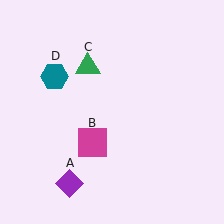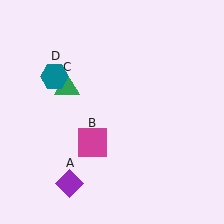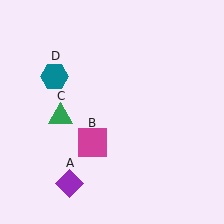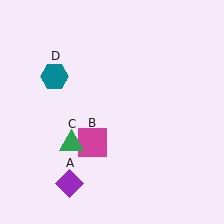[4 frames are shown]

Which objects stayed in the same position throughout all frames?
Purple diamond (object A) and magenta square (object B) and teal hexagon (object D) remained stationary.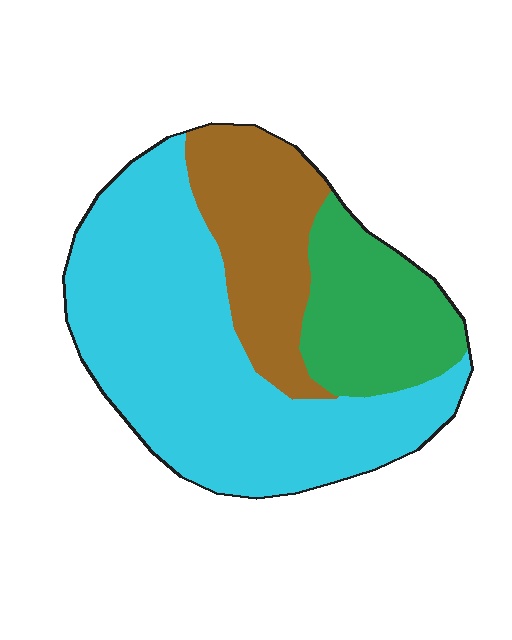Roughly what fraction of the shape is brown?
Brown covers about 25% of the shape.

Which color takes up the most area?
Cyan, at roughly 55%.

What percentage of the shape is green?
Green covers around 20% of the shape.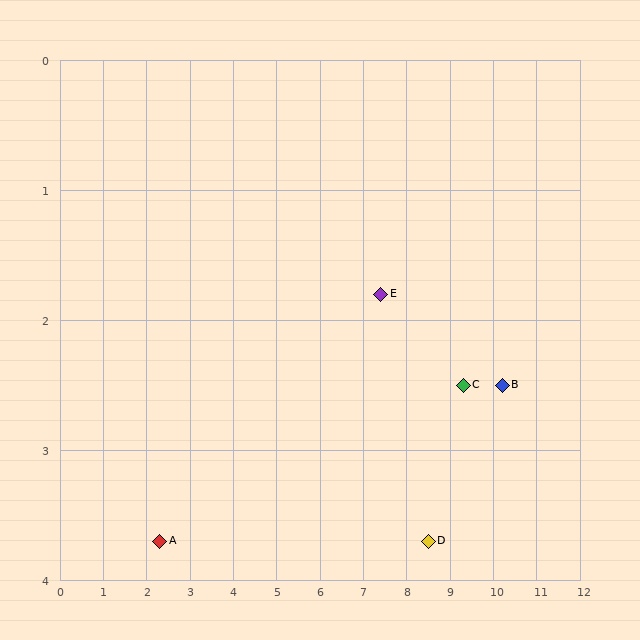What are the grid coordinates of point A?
Point A is at approximately (2.3, 3.7).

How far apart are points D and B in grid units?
Points D and B are about 2.1 grid units apart.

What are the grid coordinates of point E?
Point E is at approximately (7.4, 1.8).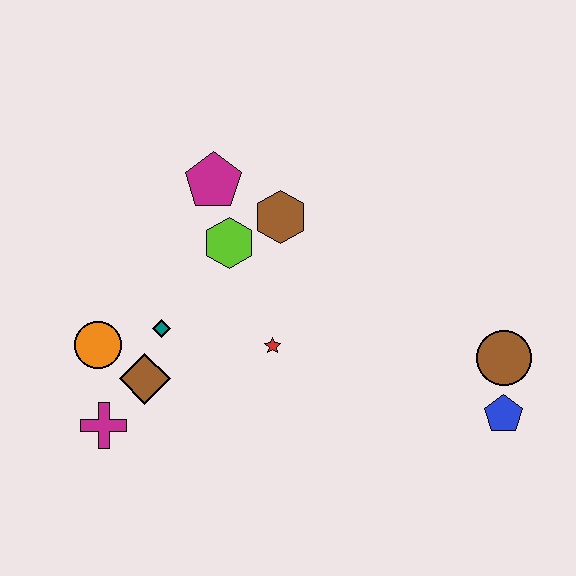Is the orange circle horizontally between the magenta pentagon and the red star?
No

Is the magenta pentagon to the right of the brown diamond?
Yes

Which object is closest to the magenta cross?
The brown diamond is closest to the magenta cross.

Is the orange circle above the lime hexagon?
No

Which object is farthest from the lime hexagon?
The blue pentagon is farthest from the lime hexagon.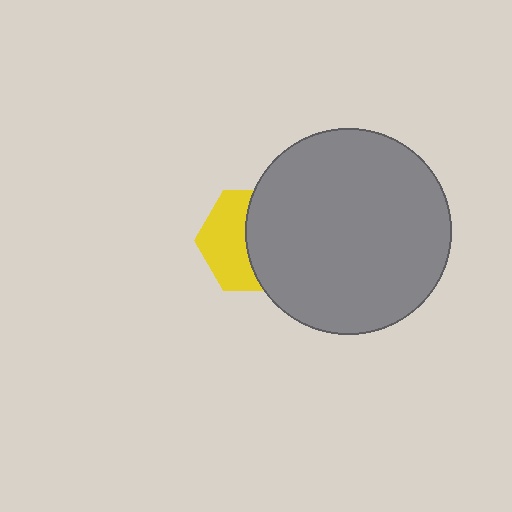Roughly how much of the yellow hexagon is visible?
About half of it is visible (roughly 47%).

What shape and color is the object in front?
The object in front is a gray circle.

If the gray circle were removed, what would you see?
You would see the complete yellow hexagon.